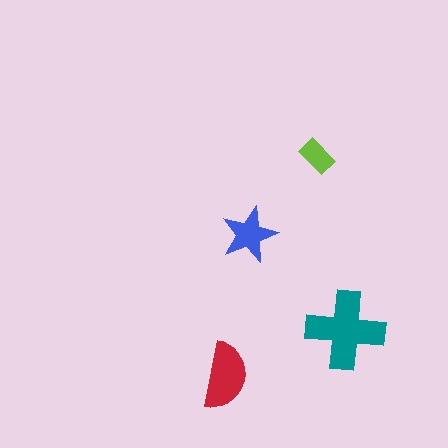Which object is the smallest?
The lime rectangle.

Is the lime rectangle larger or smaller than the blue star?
Smaller.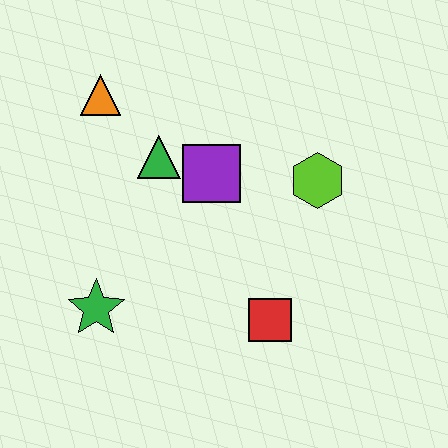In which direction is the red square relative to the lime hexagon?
The red square is below the lime hexagon.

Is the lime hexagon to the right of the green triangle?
Yes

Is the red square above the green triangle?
No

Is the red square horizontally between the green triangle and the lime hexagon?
Yes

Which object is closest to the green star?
The green triangle is closest to the green star.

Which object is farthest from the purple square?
The green star is farthest from the purple square.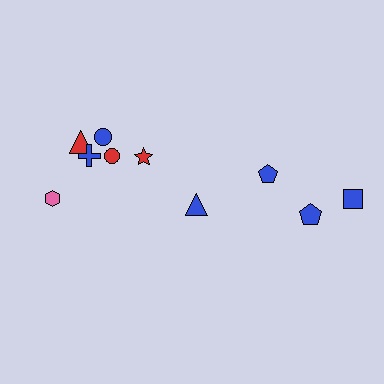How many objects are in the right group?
There are 4 objects.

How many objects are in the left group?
There are 6 objects.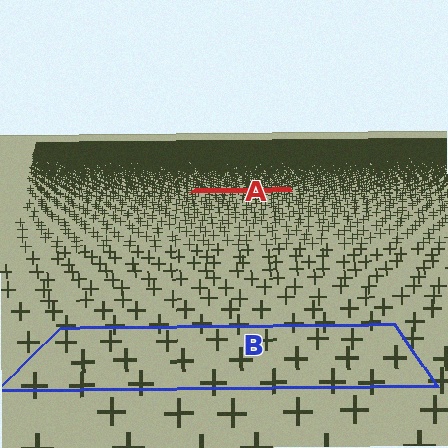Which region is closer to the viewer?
Region B is closer. The texture elements there are larger and more spread out.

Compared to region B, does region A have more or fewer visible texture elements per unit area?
Region A has more texture elements per unit area — they are packed more densely because it is farther away.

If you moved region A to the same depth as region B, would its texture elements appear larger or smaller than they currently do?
They would appear larger. At a closer depth, the same texture elements are projected at a bigger on-screen size.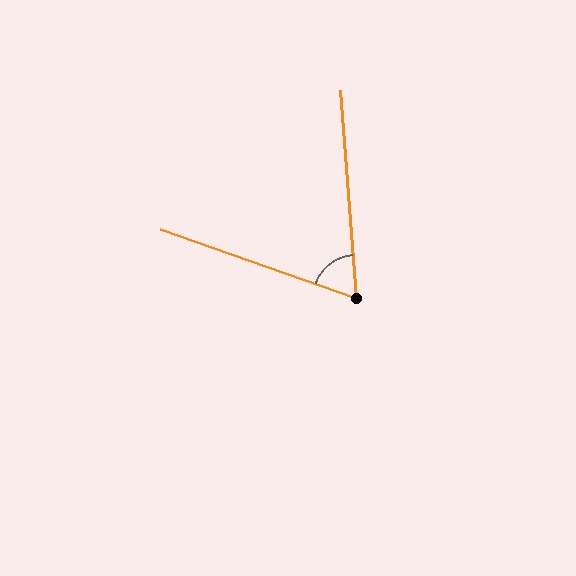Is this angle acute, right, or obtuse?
It is acute.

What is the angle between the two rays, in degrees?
Approximately 66 degrees.